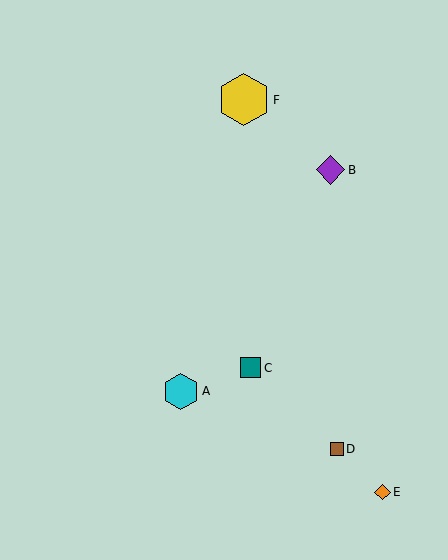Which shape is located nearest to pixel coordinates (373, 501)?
The orange diamond (labeled E) at (382, 492) is nearest to that location.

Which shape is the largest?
The yellow hexagon (labeled F) is the largest.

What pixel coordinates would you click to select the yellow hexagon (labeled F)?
Click at (244, 100) to select the yellow hexagon F.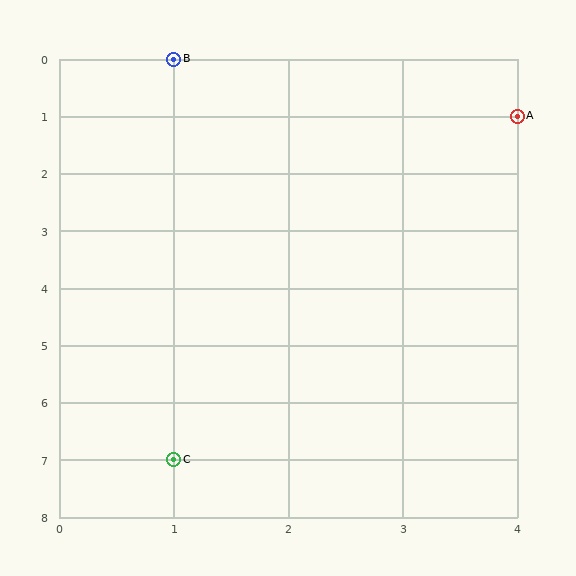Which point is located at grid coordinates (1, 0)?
Point B is at (1, 0).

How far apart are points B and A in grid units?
Points B and A are 3 columns and 1 row apart (about 3.2 grid units diagonally).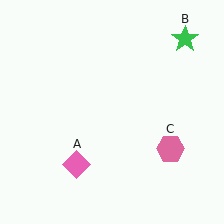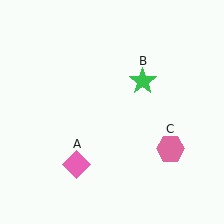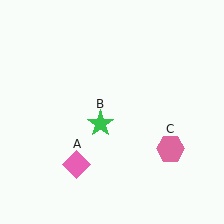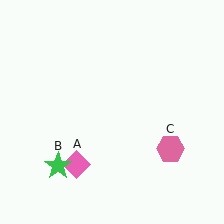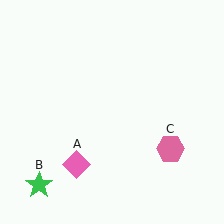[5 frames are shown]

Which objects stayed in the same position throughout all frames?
Pink diamond (object A) and pink hexagon (object C) remained stationary.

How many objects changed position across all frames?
1 object changed position: green star (object B).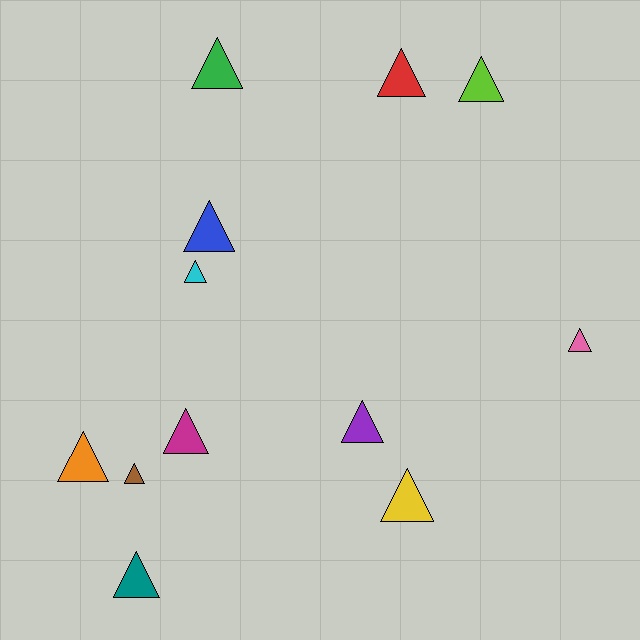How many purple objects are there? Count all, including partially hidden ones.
There is 1 purple object.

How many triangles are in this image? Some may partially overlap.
There are 12 triangles.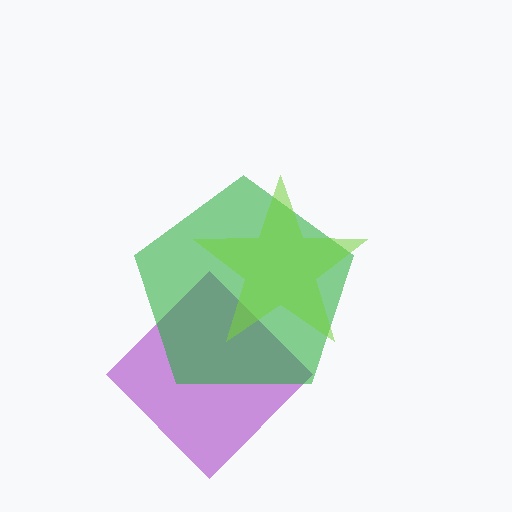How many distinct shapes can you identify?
There are 3 distinct shapes: a purple diamond, a green pentagon, a lime star.